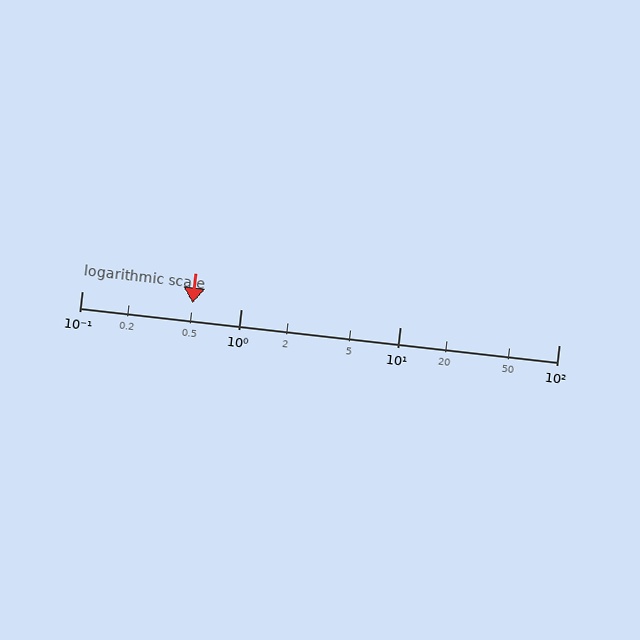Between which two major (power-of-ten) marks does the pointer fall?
The pointer is between 0.1 and 1.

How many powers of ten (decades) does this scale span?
The scale spans 3 decades, from 0.1 to 100.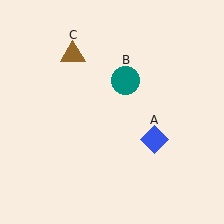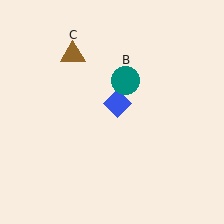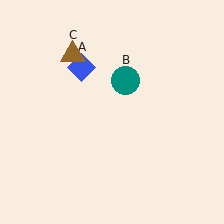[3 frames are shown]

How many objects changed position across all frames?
1 object changed position: blue diamond (object A).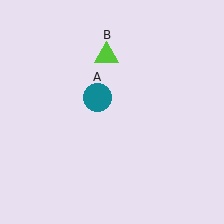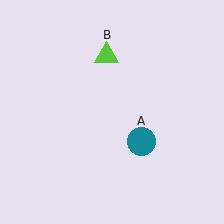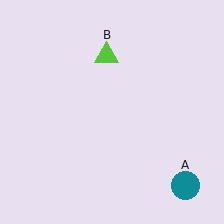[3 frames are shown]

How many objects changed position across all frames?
1 object changed position: teal circle (object A).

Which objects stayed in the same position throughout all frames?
Lime triangle (object B) remained stationary.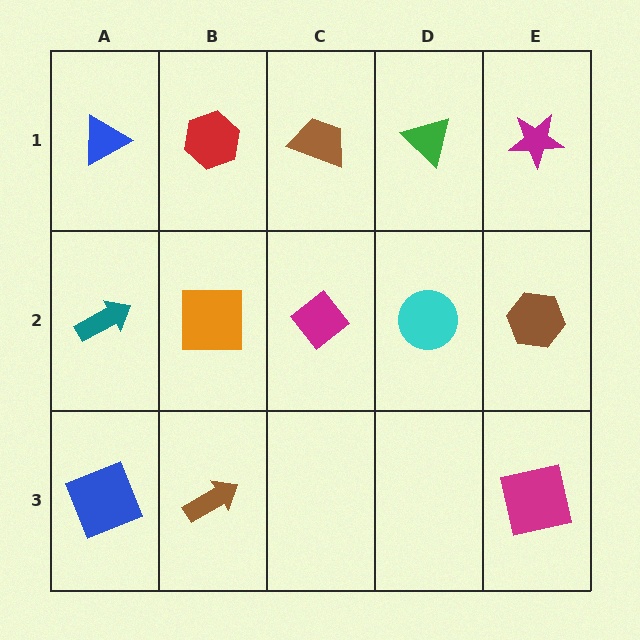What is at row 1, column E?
A magenta star.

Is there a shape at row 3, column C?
No, that cell is empty.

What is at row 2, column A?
A teal arrow.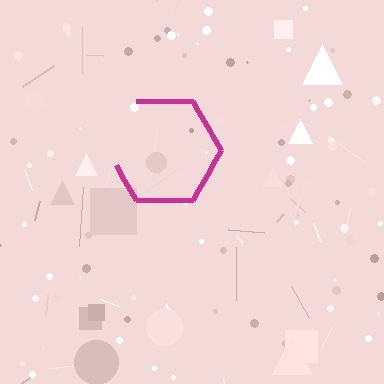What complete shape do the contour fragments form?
The contour fragments form a hexagon.